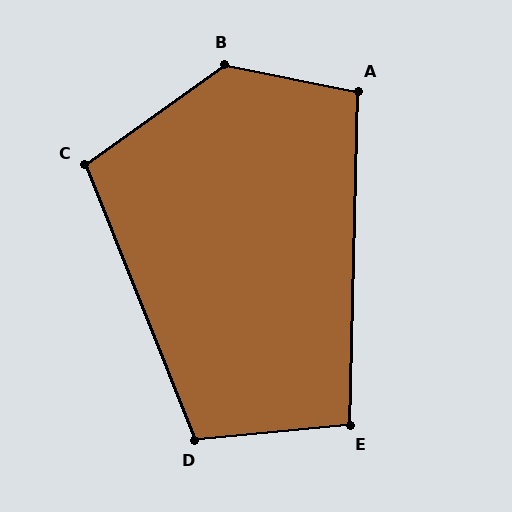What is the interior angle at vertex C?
Approximately 104 degrees (obtuse).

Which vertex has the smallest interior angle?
E, at approximately 97 degrees.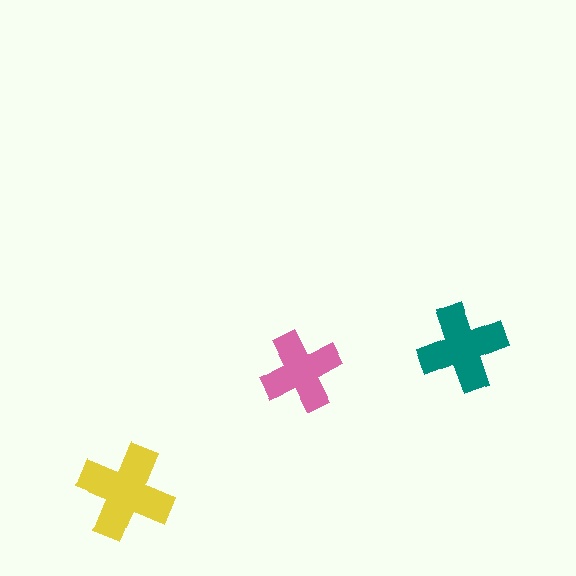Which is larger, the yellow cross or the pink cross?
The yellow one.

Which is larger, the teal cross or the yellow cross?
The yellow one.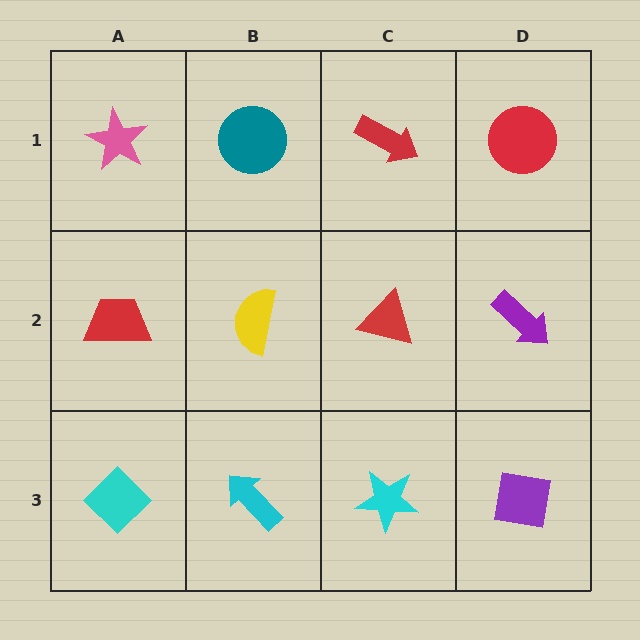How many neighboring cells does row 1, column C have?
3.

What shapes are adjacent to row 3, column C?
A red triangle (row 2, column C), a cyan arrow (row 3, column B), a purple square (row 3, column D).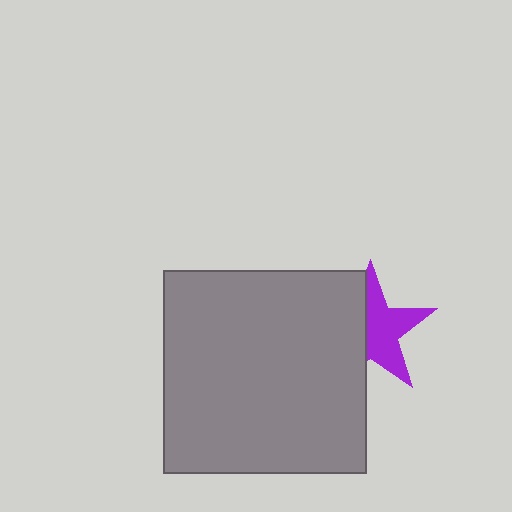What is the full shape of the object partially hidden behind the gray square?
The partially hidden object is a purple star.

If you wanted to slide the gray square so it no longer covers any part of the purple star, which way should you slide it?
Slide it left — that is the most direct way to separate the two shapes.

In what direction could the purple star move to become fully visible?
The purple star could move right. That would shift it out from behind the gray square entirely.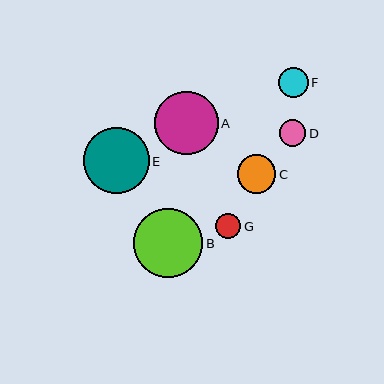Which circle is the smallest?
Circle G is the smallest with a size of approximately 25 pixels.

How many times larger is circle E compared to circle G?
Circle E is approximately 2.7 times the size of circle G.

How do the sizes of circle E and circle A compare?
Circle E and circle A are approximately the same size.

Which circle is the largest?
Circle B is the largest with a size of approximately 69 pixels.